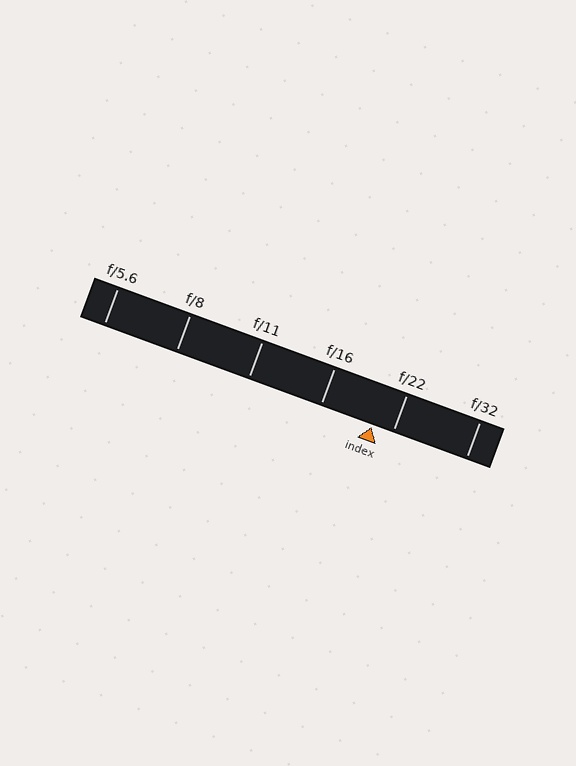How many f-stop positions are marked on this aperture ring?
There are 6 f-stop positions marked.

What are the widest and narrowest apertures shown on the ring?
The widest aperture shown is f/5.6 and the narrowest is f/32.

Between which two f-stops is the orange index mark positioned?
The index mark is between f/16 and f/22.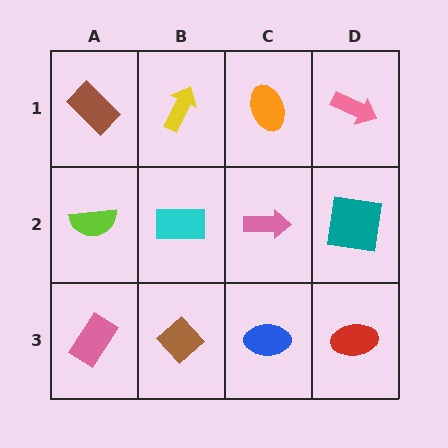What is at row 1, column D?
A pink arrow.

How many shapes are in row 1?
4 shapes.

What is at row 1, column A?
A brown rectangle.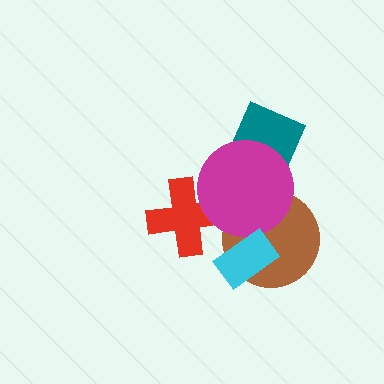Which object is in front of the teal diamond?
The magenta circle is in front of the teal diamond.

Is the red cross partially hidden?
Yes, it is partially covered by another shape.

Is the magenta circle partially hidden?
No, no other shape covers it.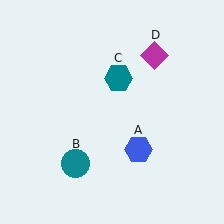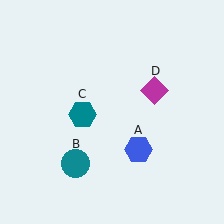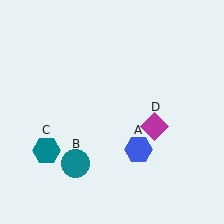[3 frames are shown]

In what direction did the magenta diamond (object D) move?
The magenta diamond (object D) moved down.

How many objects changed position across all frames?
2 objects changed position: teal hexagon (object C), magenta diamond (object D).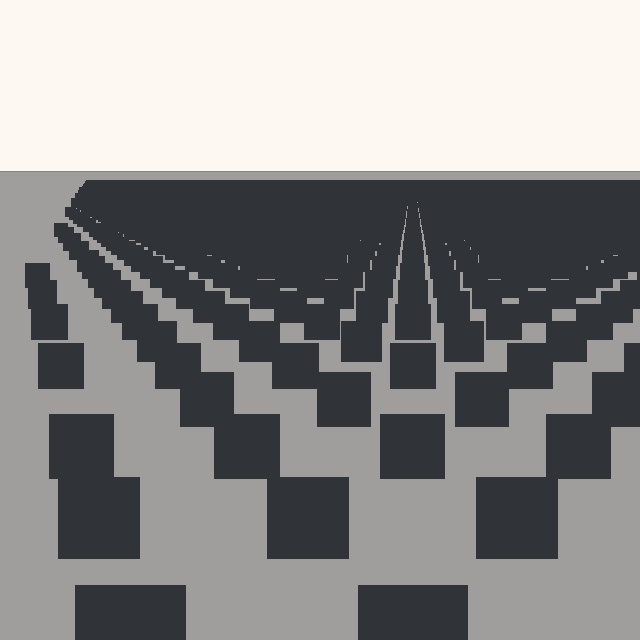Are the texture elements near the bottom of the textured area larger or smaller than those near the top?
Larger. Near the bottom, elements are closer to the viewer and appear at a bigger on-screen size.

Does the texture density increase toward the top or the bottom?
Density increases toward the top.